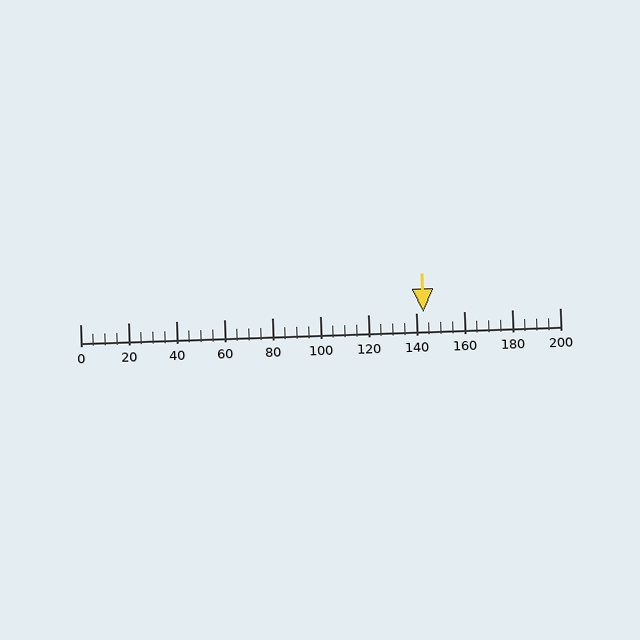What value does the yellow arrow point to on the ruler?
The yellow arrow points to approximately 143.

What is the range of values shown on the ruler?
The ruler shows values from 0 to 200.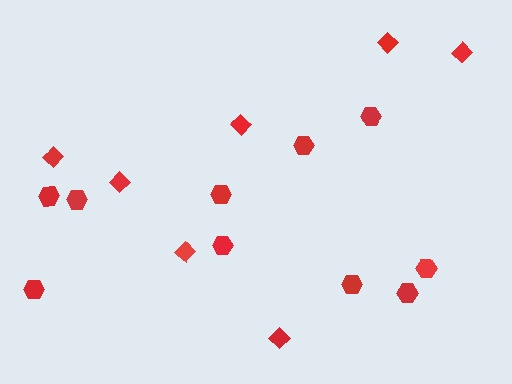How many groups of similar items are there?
There are 2 groups: one group of hexagons (10) and one group of diamonds (7).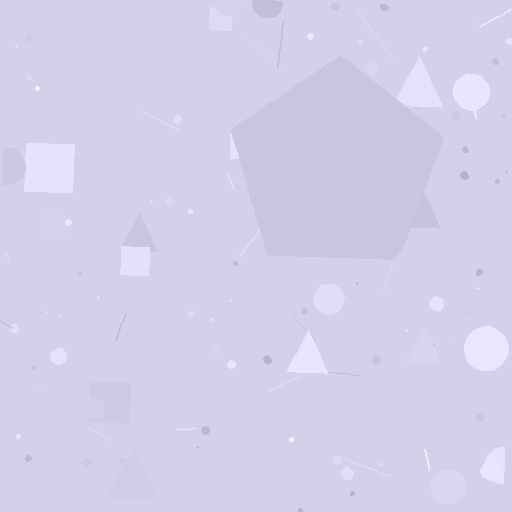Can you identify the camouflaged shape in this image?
The camouflaged shape is a pentagon.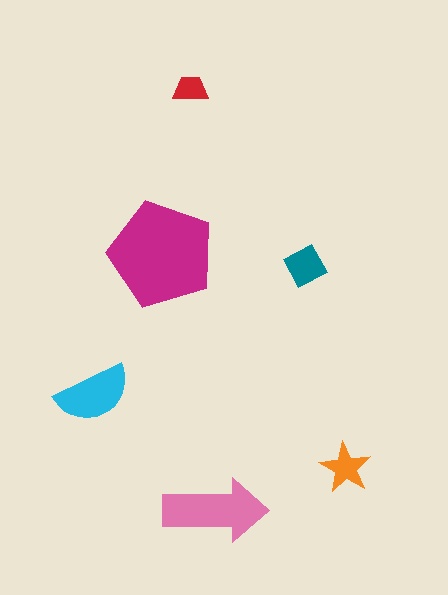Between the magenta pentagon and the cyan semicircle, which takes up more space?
The magenta pentagon.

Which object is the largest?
The magenta pentagon.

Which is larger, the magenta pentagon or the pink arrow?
The magenta pentagon.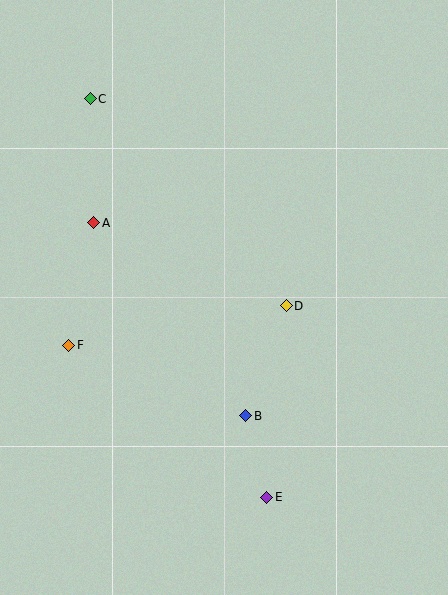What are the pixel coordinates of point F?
Point F is at (69, 346).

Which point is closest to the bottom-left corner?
Point F is closest to the bottom-left corner.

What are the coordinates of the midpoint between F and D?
The midpoint between F and D is at (177, 326).